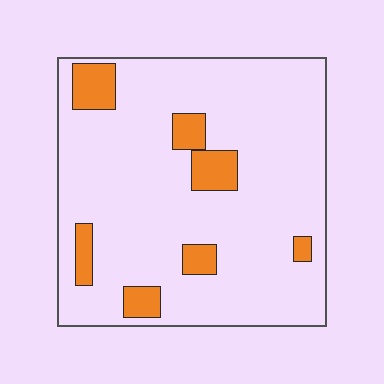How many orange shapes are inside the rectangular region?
7.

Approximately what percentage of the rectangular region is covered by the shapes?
Approximately 15%.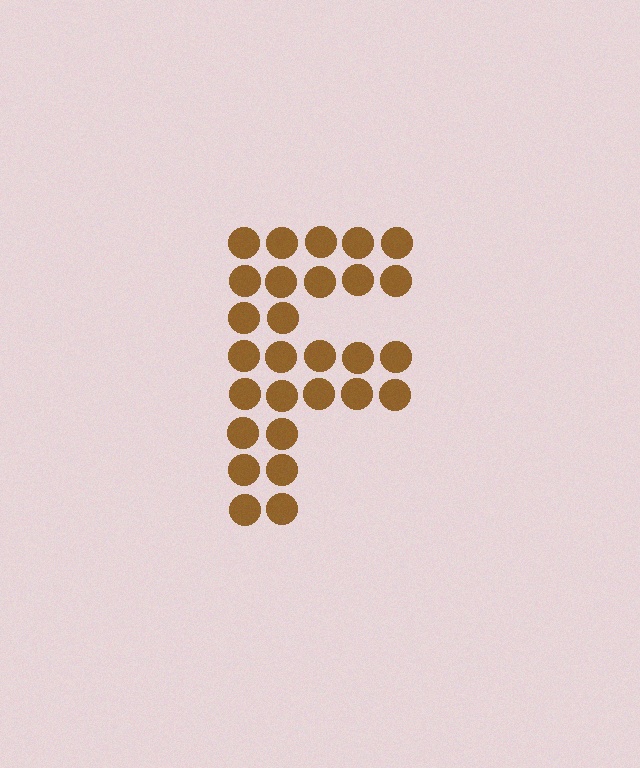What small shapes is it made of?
It is made of small circles.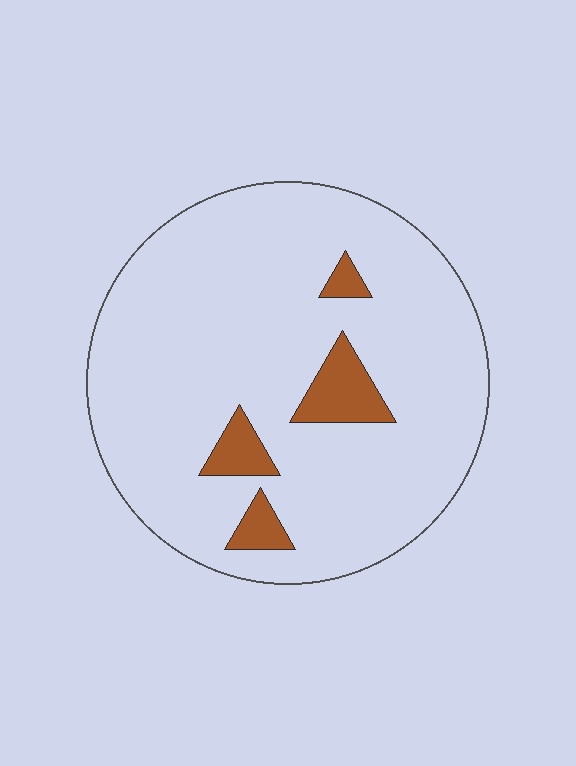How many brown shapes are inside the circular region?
4.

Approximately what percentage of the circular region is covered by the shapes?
Approximately 10%.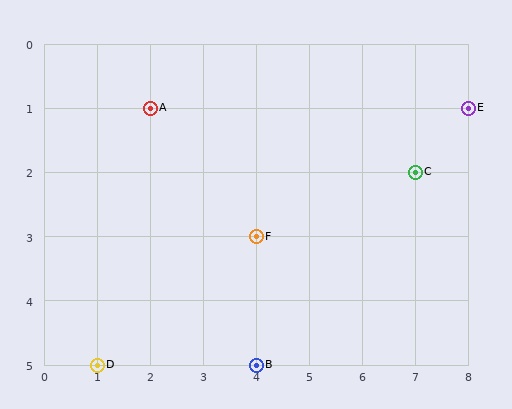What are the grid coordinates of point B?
Point B is at grid coordinates (4, 5).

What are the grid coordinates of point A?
Point A is at grid coordinates (2, 1).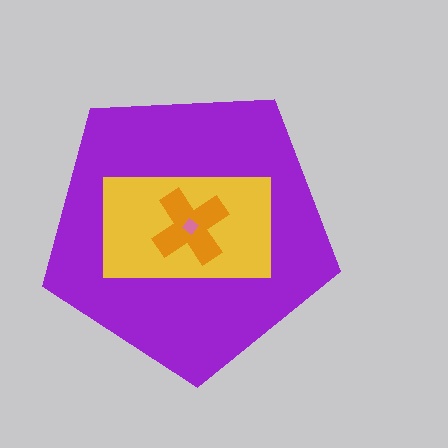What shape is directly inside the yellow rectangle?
The orange cross.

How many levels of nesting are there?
4.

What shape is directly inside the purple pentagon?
The yellow rectangle.